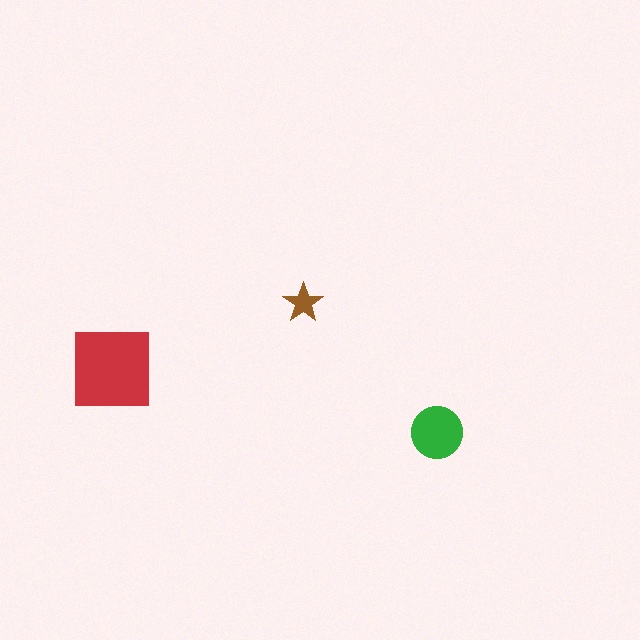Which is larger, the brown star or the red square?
The red square.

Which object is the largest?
The red square.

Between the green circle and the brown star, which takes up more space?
The green circle.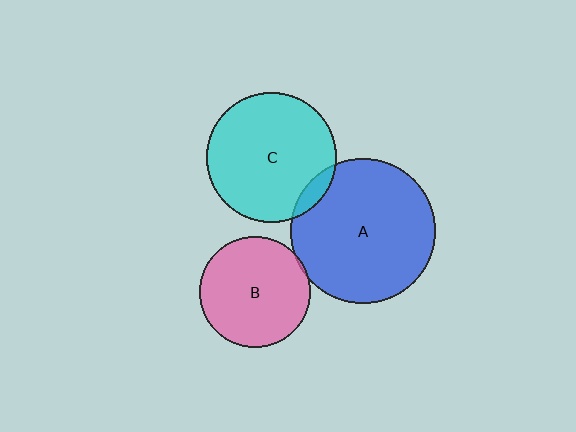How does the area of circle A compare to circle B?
Approximately 1.7 times.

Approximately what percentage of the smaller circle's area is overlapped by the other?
Approximately 5%.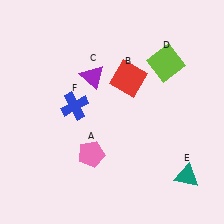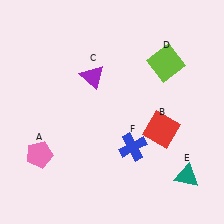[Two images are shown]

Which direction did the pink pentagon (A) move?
The pink pentagon (A) moved left.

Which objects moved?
The objects that moved are: the pink pentagon (A), the red square (B), the blue cross (F).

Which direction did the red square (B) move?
The red square (B) moved down.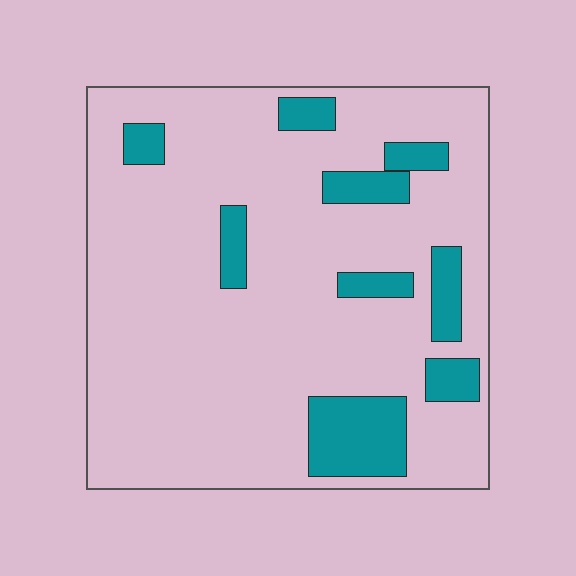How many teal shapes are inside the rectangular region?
9.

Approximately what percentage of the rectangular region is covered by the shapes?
Approximately 15%.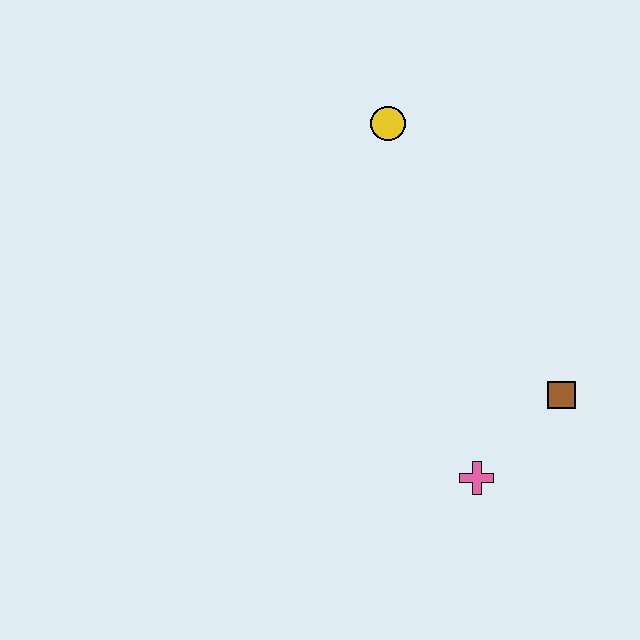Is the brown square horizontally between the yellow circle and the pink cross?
No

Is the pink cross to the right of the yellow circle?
Yes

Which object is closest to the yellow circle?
The brown square is closest to the yellow circle.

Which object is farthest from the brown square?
The yellow circle is farthest from the brown square.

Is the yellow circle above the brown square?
Yes